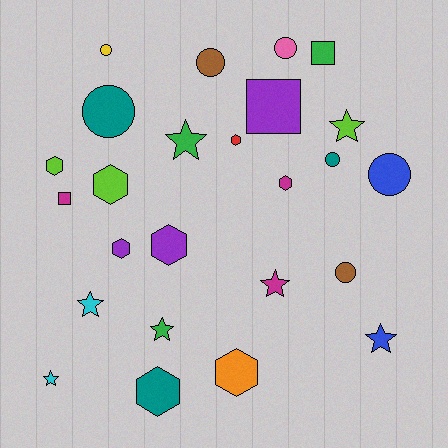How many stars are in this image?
There are 7 stars.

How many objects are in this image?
There are 25 objects.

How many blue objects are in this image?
There are 2 blue objects.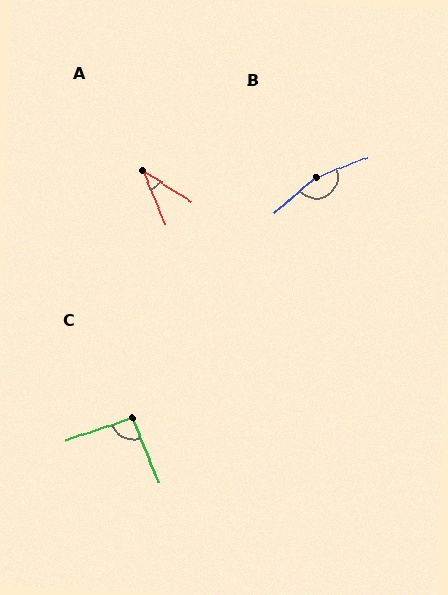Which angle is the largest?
B, at approximately 161 degrees.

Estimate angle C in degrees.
Approximately 93 degrees.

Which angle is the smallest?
A, at approximately 36 degrees.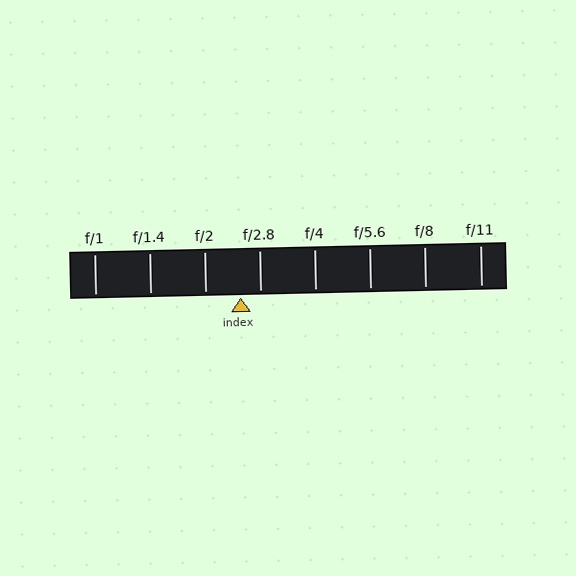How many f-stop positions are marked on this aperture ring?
There are 8 f-stop positions marked.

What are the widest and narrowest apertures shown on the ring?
The widest aperture shown is f/1 and the narrowest is f/11.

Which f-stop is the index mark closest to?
The index mark is closest to f/2.8.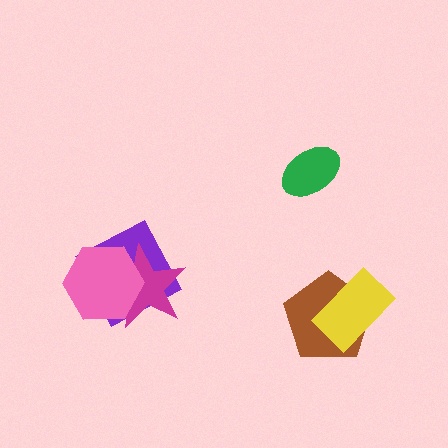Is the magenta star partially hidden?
Yes, it is partially covered by another shape.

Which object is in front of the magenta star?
The pink hexagon is in front of the magenta star.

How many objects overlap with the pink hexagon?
2 objects overlap with the pink hexagon.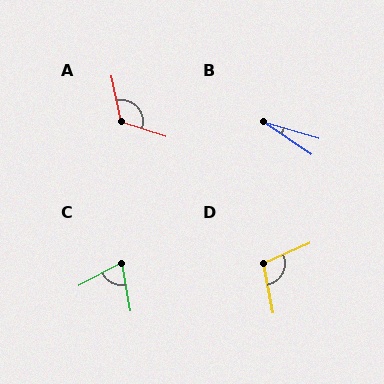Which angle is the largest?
A, at approximately 120 degrees.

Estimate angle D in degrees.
Approximately 103 degrees.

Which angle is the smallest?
B, at approximately 18 degrees.